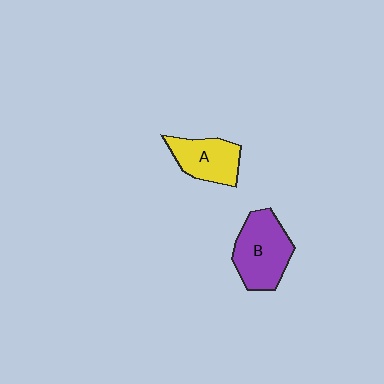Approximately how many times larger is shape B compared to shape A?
Approximately 1.3 times.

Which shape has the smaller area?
Shape A (yellow).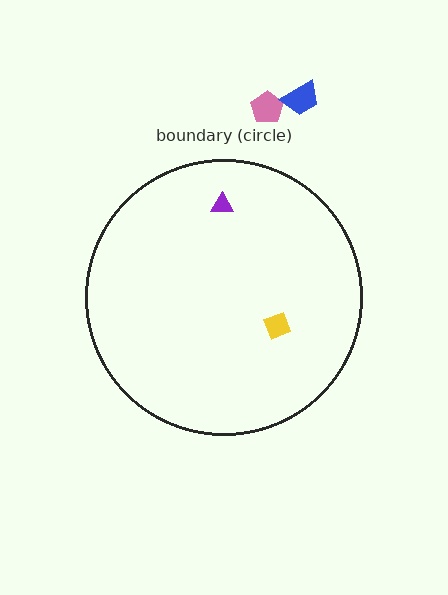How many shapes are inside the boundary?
2 inside, 2 outside.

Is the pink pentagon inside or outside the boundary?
Outside.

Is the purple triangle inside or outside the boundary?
Inside.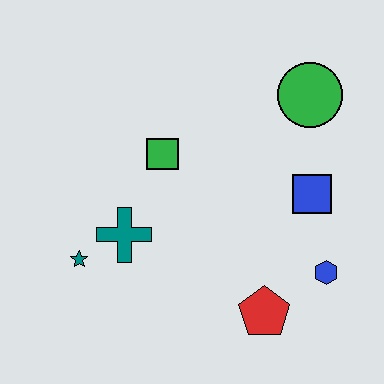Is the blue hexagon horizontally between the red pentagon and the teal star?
No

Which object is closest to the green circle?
The blue square is closest to the green circle.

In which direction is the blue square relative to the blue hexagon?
The blue square is above the blue hexagon.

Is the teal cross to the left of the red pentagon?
Yes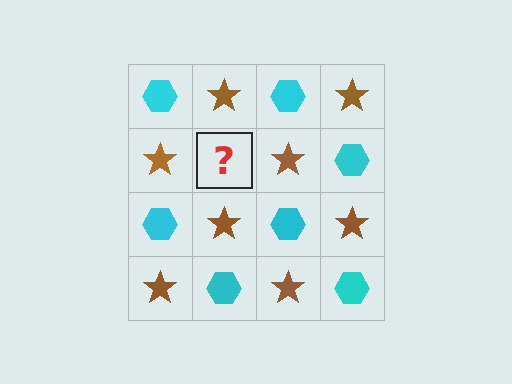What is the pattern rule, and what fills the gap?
The rule is that it alternates cyan hexagon and brown star in a checkerboard pattern. The gap should be filled with a cyan hexagon.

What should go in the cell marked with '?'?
The missing cell should contain a cyan hexagon.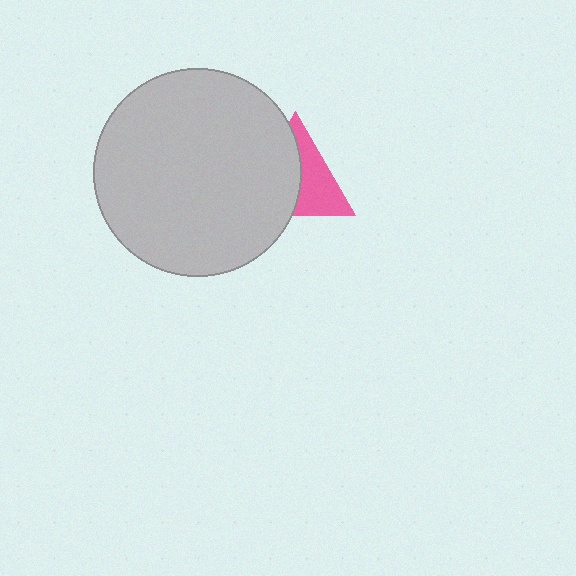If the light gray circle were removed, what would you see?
You would see the complete pink triangle.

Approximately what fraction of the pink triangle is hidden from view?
Roughly 53% of the pink triangle is hidden behind the light gray circle.